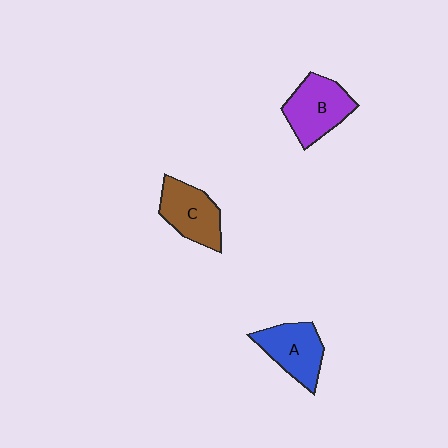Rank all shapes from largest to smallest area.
From largest to smallest: B (purple), A (blue), C (brown).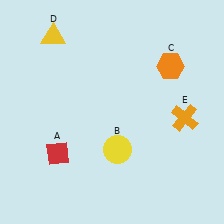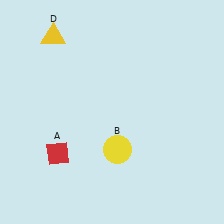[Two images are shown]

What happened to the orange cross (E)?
The orange cross (E) was removed in Image 2. It was in the bottom-right area of Image 1.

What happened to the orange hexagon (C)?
The orange hexagon (C) was removed in Image 2. It was in the top-right area of Image 1.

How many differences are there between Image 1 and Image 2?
There are 2 differences between the two images.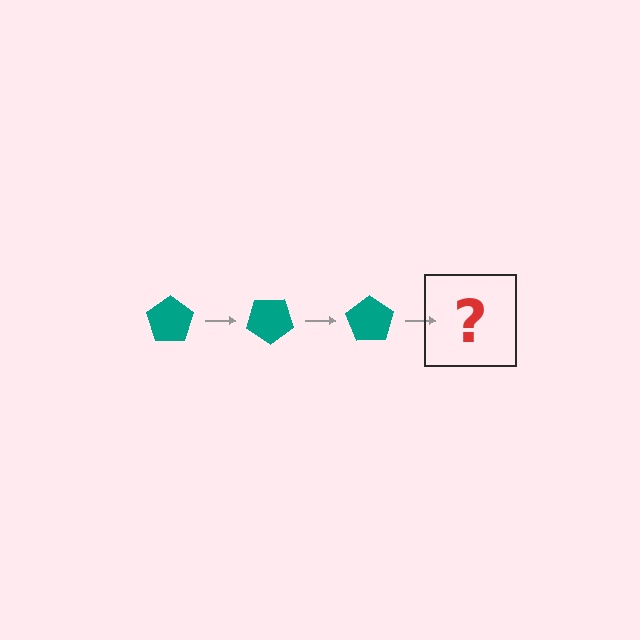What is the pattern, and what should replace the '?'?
The pattern is that the pentagon rotates 35 degrees each step. The '?' should be a teal pentagon rotated 105 degrees.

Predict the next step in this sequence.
The next step is a teal pentagon rotated 105 degrees.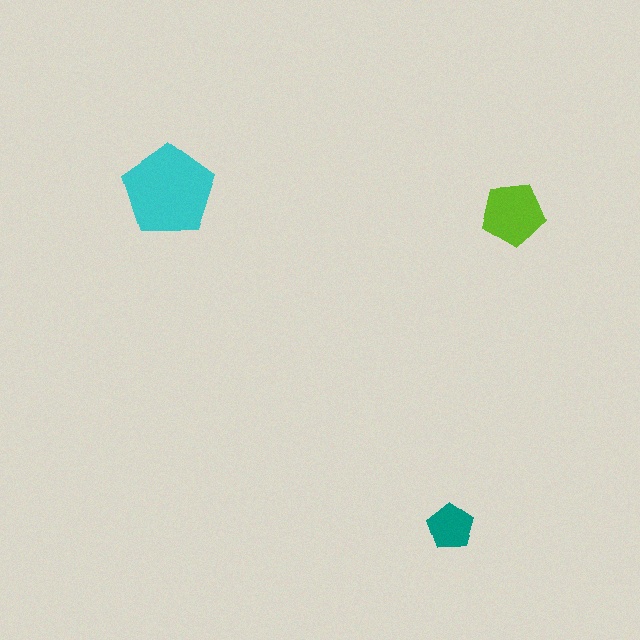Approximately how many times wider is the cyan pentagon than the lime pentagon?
About 1.5 times wider.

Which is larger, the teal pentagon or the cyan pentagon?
The cyan one.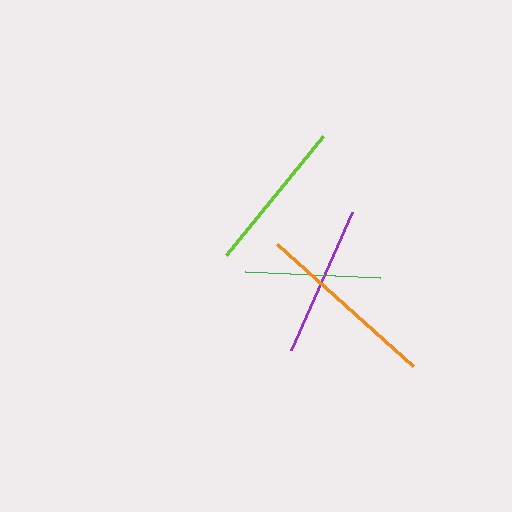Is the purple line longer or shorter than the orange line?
The orange line is longer than the purple line.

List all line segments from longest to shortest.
From longest to shortest: orange, lime, purple, green.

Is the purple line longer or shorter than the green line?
The purple line is longer than the green line.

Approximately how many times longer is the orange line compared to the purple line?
The orange line is approximately 1.2 times the length of the purple line.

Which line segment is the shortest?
The green line is the shortest at approximately 135 pixels.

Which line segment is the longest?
The orange line is the longest at approximately 182 pixels.